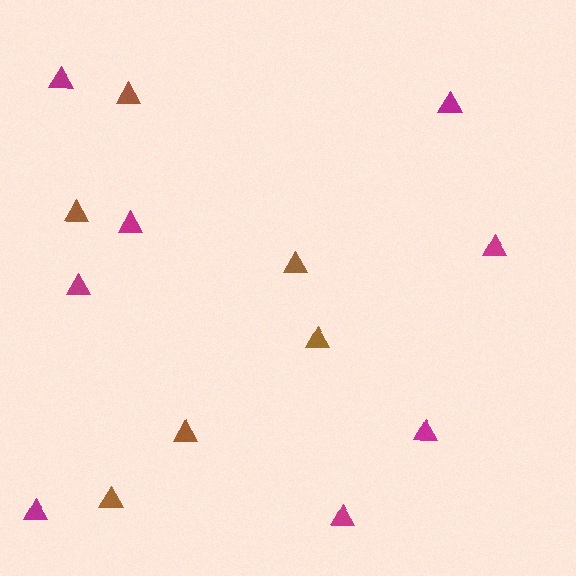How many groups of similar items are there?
There are 2 groups: one group of magenta triangles (8) and one group of brown triangles (6).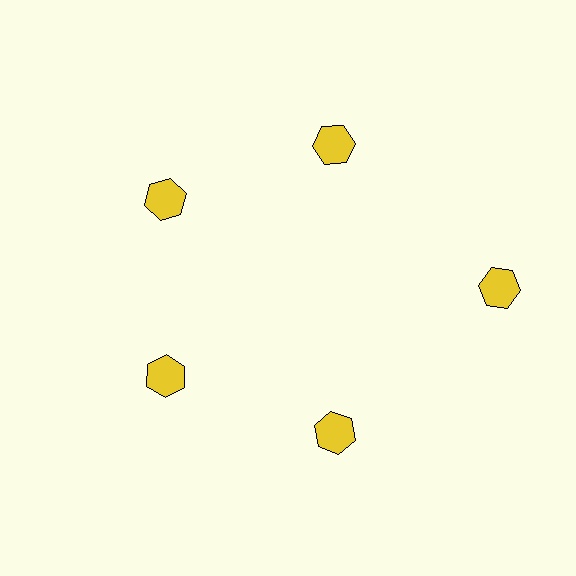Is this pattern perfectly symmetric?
No. The 5 yellow hexagons are arranged in a ring, but one element near the 3 o'clock position is pushed outward from the center, breaking the 5-fold rotational symmetry.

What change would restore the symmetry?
The symmetry would be restored by moving it inward, back onto the ring so that all 5 hexagons sit at equal angles and equal distance from the center.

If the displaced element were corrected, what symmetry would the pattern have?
It would have 5-fold rotational symmetry — the pattern would map onto itself every 72 degrees.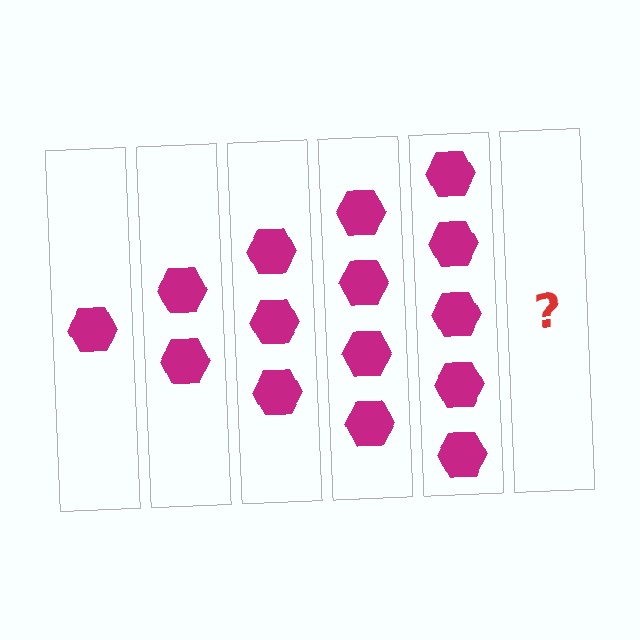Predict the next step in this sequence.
The next step is 6 hexagons.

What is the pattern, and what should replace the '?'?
The pattern is that each step adds one more hexagon. The '?' should be 6 hexagons.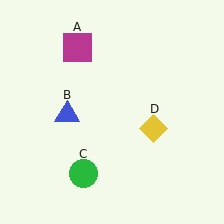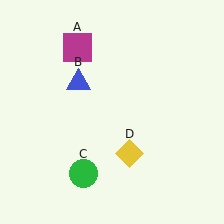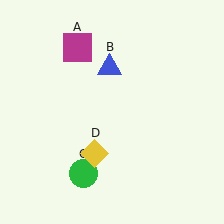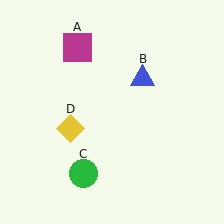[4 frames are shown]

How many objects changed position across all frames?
2 objects changed position: blue triangle (object B), yellow diamond (object D).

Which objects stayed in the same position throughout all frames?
Magenta square (object A) and green circle (object C) remained stationary.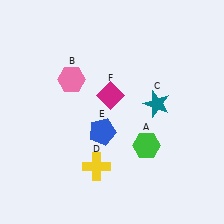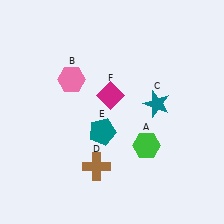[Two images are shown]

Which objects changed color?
D changed from yellow to brown. E changed from blue to teal.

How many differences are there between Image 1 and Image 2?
There are 2 differences between the two images.